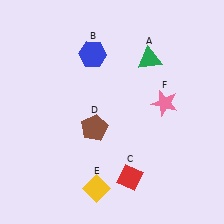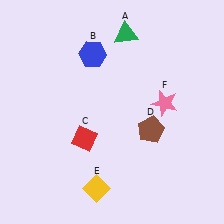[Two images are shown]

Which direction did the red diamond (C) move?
The red diamond (C) moved left.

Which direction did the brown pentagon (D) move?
The brown pentagon (D) moved right.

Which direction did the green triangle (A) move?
The green triangle (A) moved up.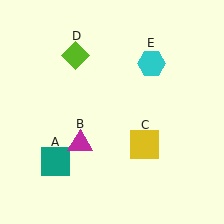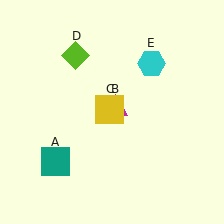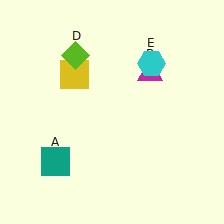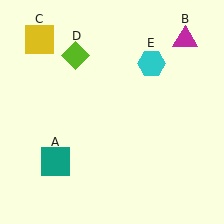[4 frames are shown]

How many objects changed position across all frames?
2 objects changed position: magenta triangle (object B), yellow square (object C).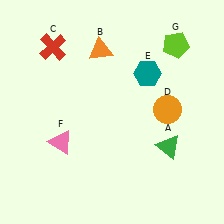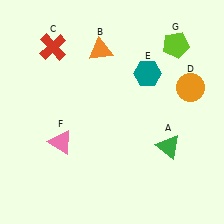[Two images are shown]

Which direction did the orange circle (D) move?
The orange circle (D) moved up.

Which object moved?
The orange circle (D) moved up.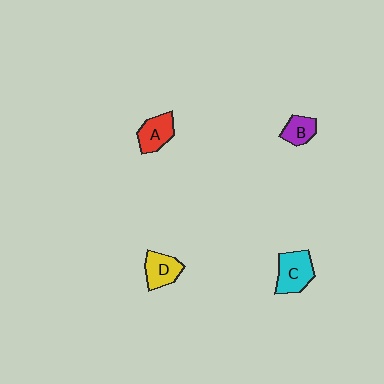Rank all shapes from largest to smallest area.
From largest to smallest: C (cyan), A (red), D (yellow), B (purple).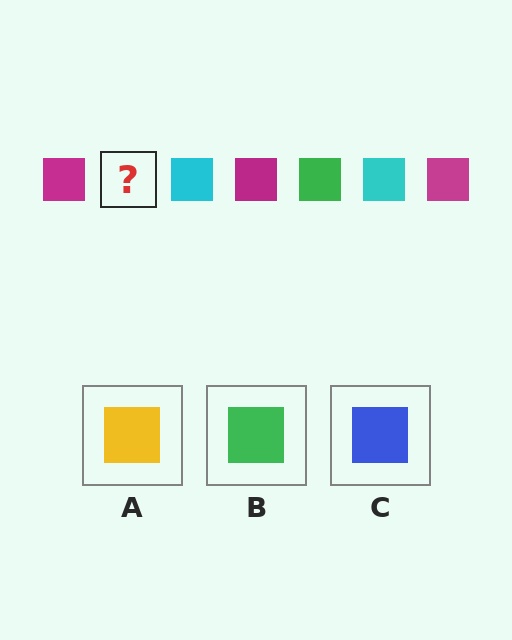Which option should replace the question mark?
Option B.